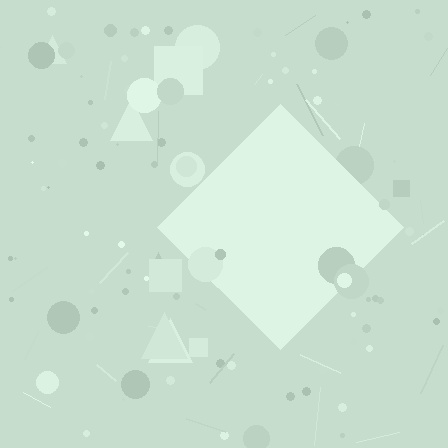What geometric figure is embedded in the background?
A diamond is embedded in the background.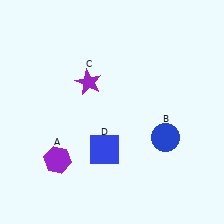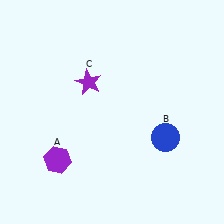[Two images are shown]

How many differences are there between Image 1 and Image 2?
There is 1 difference between the two images.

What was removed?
The blue square (D) was removed in Image 2.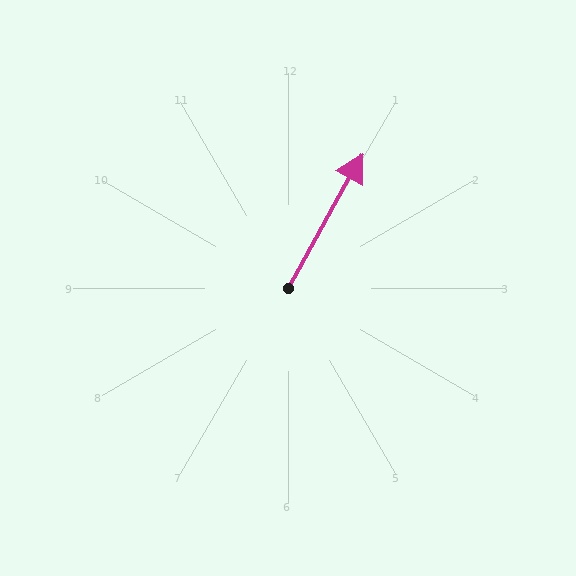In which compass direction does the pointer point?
Northeast.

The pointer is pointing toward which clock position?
Roughly 1 o'clock.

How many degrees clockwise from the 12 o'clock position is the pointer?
Approximately 29 degrees.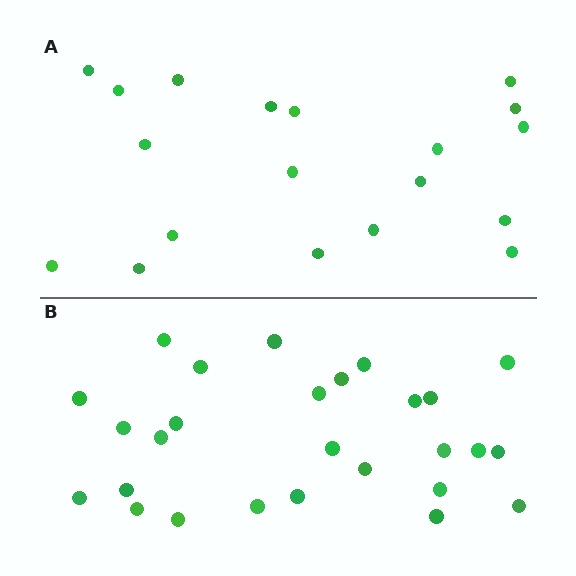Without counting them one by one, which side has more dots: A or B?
Region B (the bottom region) has more dots.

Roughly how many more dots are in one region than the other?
Region B has roughly 8 or so more dots than region A.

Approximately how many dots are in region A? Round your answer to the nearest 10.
About 20 dots. (The exact count is 19, which rounds to 20.)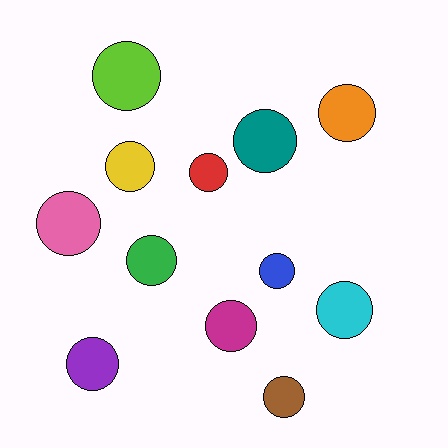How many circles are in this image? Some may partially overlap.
There are 12 circles.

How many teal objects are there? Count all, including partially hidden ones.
There is 1 teal object.